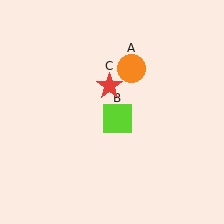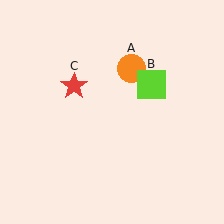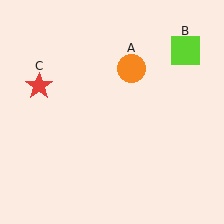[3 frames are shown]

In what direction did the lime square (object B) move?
The lime square (object B) moved up and to the right.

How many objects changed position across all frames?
2 objects changed position: lime square (object B), red star (object C).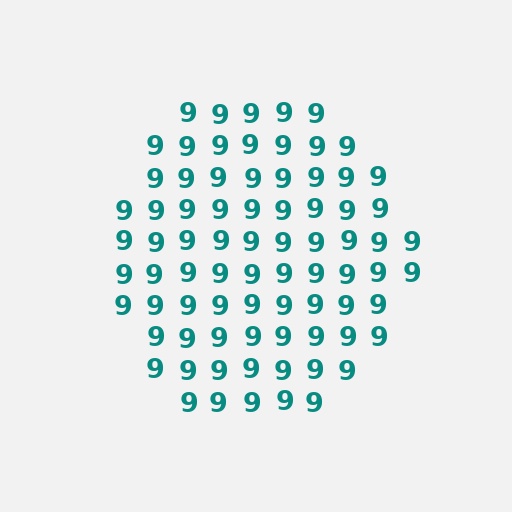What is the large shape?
The large shape is a hexagon.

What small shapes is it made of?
It is made of small digit 9's.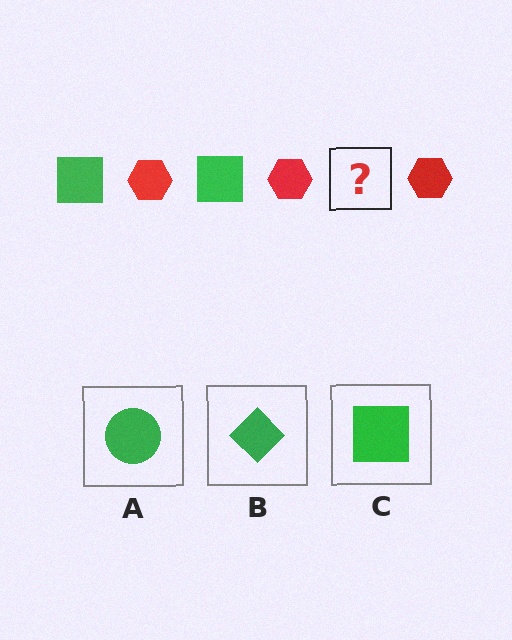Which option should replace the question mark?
Option C.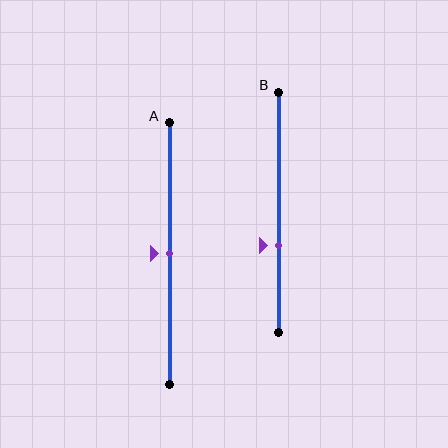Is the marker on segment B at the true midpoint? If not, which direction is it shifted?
No, the marker on segment B is shifted downward by about 14% of the segment length.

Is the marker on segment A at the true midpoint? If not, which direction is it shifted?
Yes, the marker on segment A is at the true midpoint.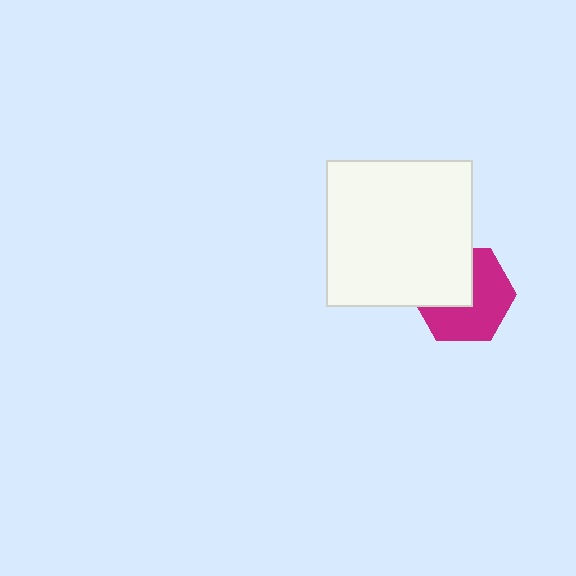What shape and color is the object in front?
The object in front is a white square.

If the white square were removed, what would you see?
You would see the complete magenta hexagon.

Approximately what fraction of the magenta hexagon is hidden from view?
Roughly 41% of the magenta hexagon is hidden behind the white square.